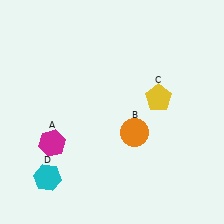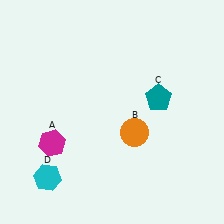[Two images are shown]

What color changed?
The pentagon (C) changed from yellow in Image 1 to teal in Image 2.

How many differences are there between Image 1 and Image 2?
There is 1 difference between the two images.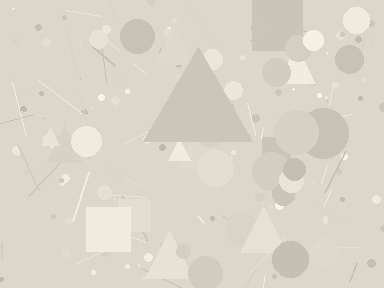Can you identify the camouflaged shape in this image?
The camouflaged shape is a triangle.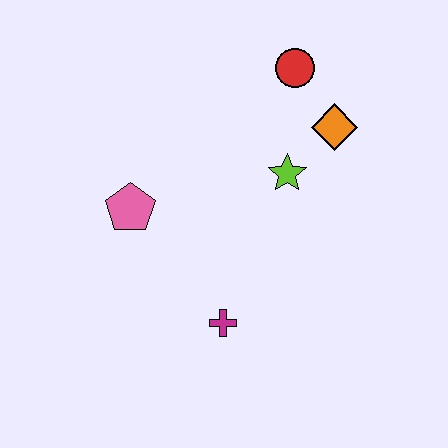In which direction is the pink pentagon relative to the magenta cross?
The pink pentagon is above the magenta cross.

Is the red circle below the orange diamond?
No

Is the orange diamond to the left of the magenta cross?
No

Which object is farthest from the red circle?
The magenta cross is farthest from the red circle.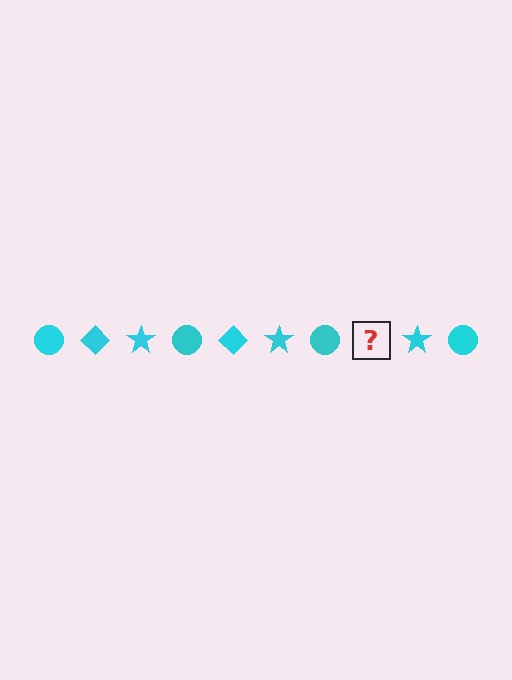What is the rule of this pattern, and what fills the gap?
The rule is that the pattern cycles through circle, diamond, star shapes in cyan. The gap should be filled with a cyan diamond.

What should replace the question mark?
The question mark should be replaced with a cyan diamond.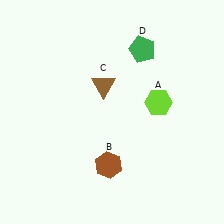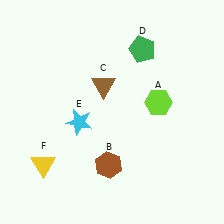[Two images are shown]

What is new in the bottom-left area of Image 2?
A yellow triangle (F) was added in the bottom-left area of Image 2.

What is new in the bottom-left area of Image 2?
A cyan star (E) was added in the bottom-left area of Image 2.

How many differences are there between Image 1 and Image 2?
There are 2 differences between the two images.